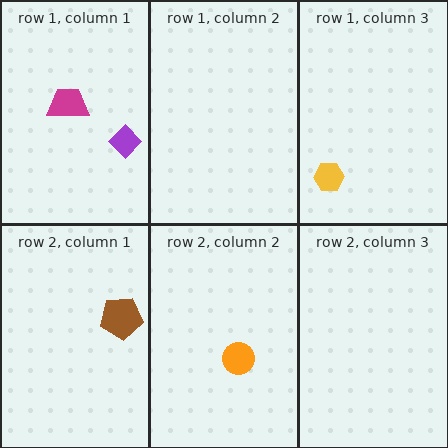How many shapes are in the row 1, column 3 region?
1.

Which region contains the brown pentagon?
The row 2, column 1 region.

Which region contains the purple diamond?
The row 1, column 1 region.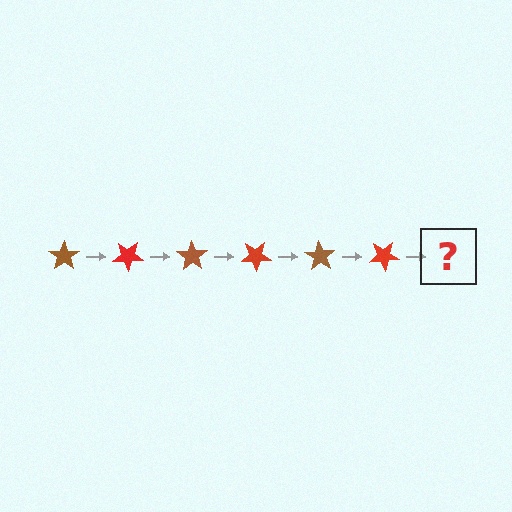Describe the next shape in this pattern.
It should be a brown star, rotated 210 degrees from the start.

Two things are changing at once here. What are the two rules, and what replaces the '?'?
The two rules are that it rotates 35 degrees each step and the color cycles through brown and red. The '?' should be a brown star, rotated 210 degrees from the start.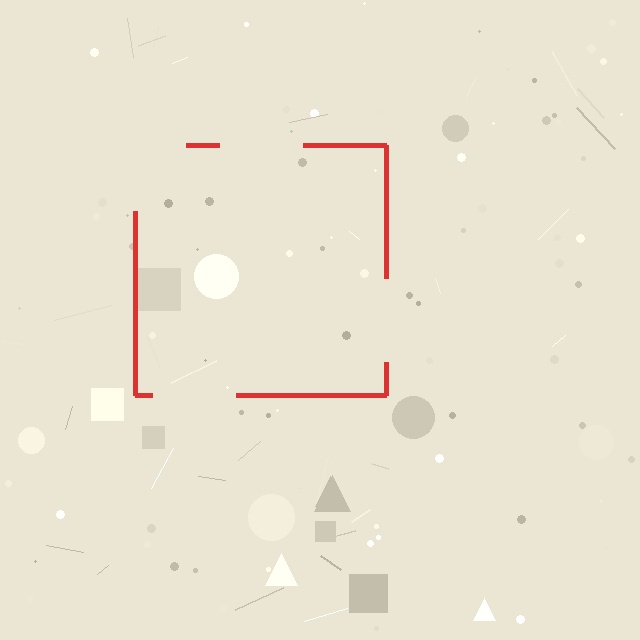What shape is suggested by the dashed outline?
The dashed outline suggests a square.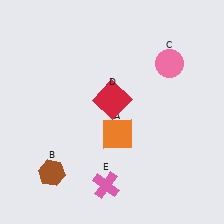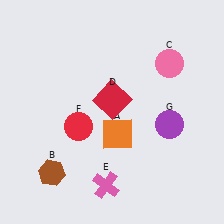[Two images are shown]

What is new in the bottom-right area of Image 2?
A purple circle (G) was added in the bottom-right area of Image 2.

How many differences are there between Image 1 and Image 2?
There are 2 differences between the two images.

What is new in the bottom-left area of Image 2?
A red circle (F) was added in the bottom-left area of Image 2.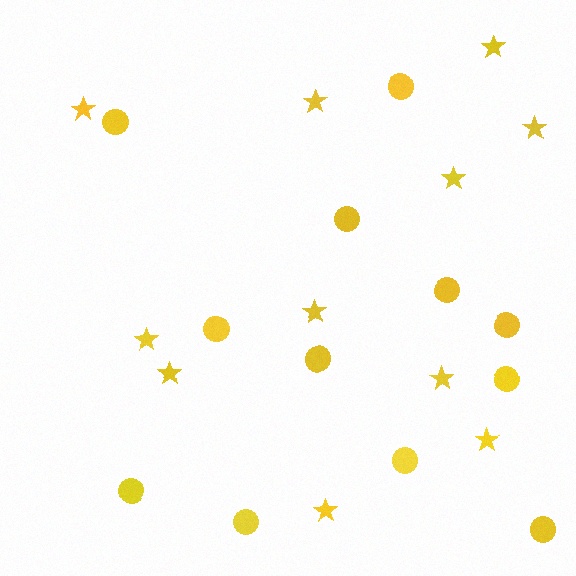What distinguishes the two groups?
There are 2 groups: one group of circles (12) and one group of stars (11).